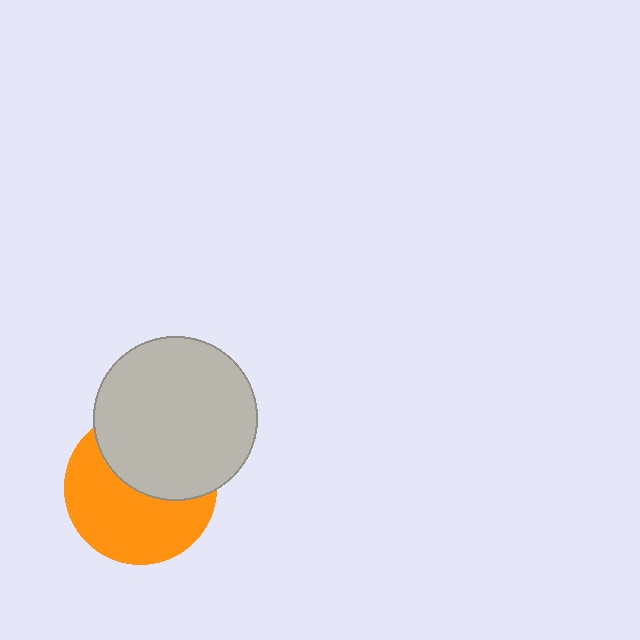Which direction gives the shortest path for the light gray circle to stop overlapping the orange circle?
Moving up gives the shortest separation.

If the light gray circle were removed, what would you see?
You would see the complete orange circle.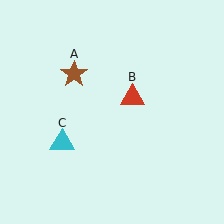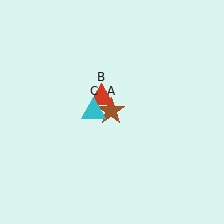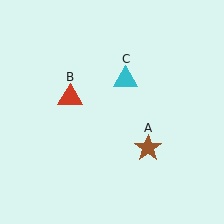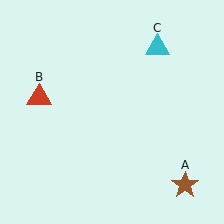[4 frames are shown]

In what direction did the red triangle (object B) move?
The red triangle (object B) moved left.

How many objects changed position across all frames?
3 objects changed position: brown star (object A), red triangle (object B), cyan triangle (object C).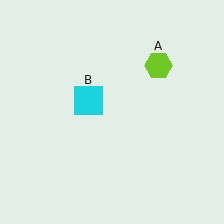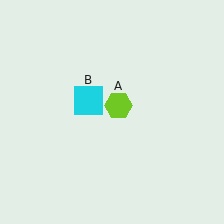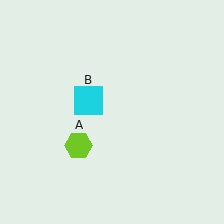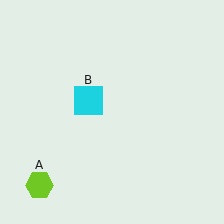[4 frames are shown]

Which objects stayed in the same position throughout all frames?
Cyan square (object B) remained stationary.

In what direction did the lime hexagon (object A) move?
The lime hexagon (object A) moved down and to the left.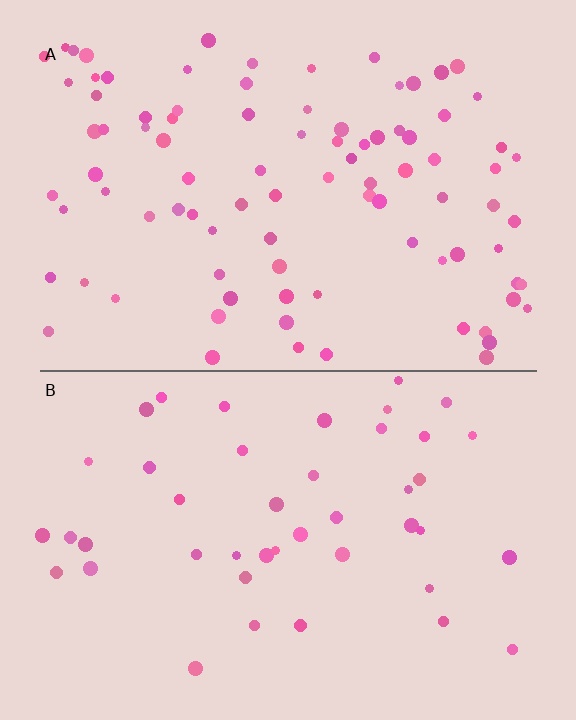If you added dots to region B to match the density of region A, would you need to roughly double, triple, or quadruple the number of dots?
Approximately double.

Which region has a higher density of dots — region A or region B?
A (the top).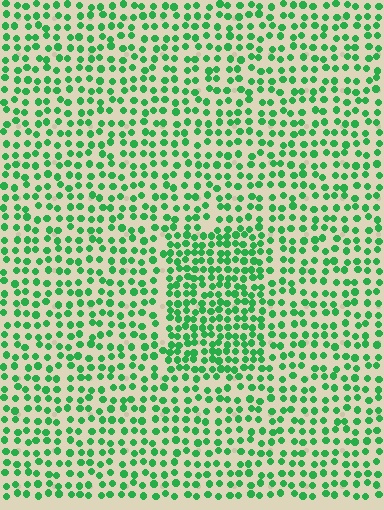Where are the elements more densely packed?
The elements are more densely packed inside the rectangle boundary.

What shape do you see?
I see a rectangle.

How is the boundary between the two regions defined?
The boundary is defined by a change in element density (approximately 1.6x ratio). All elements are the same color, size, and shape.